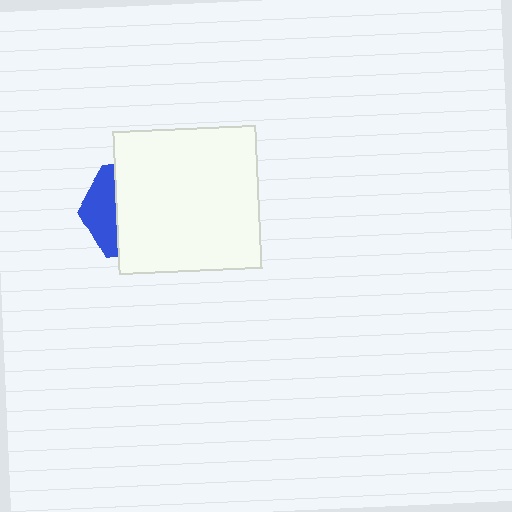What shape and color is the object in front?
The object in front is a white square.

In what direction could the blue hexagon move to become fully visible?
The blue hexagon could move left. That would shift it out from behind the white square entirely.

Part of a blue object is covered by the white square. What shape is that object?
It is a hexagon.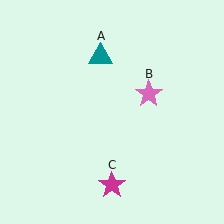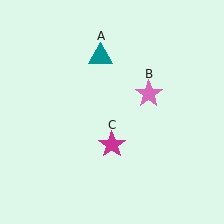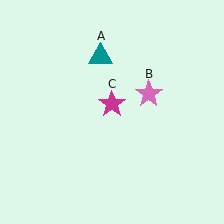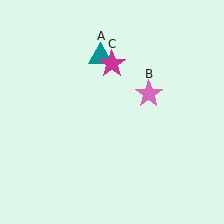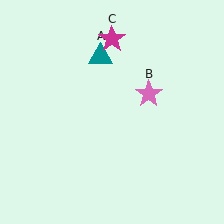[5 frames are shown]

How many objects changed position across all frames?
1 object changed position: magenta star (object C).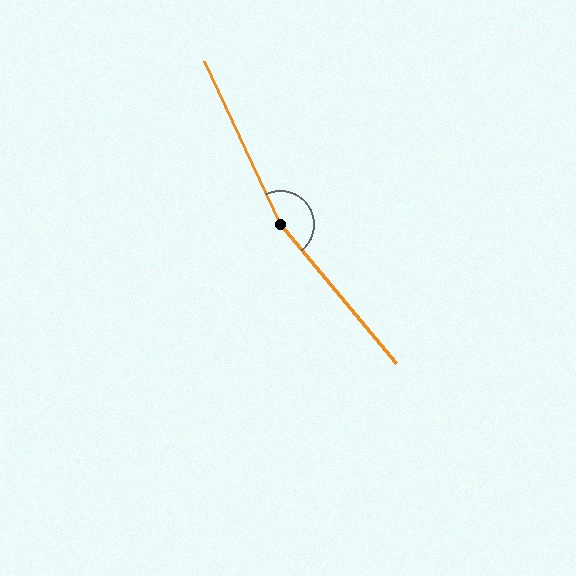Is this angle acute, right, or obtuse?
It is obtuse.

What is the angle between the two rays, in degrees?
Approximately 165 degrees.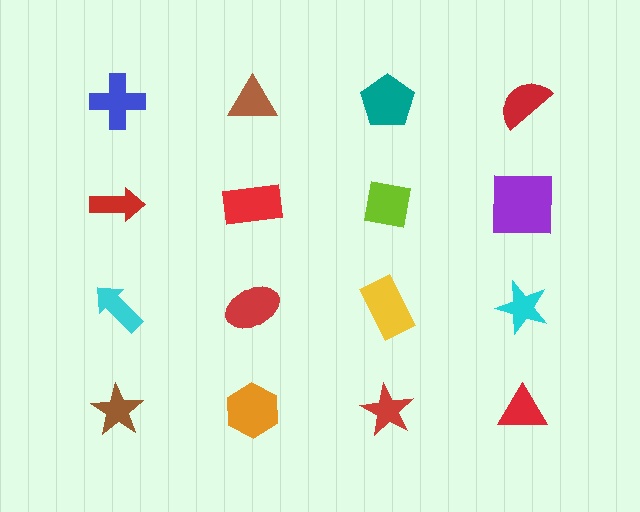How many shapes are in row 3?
4 shapes.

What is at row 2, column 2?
A red rectangle.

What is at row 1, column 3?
A teal pentagon.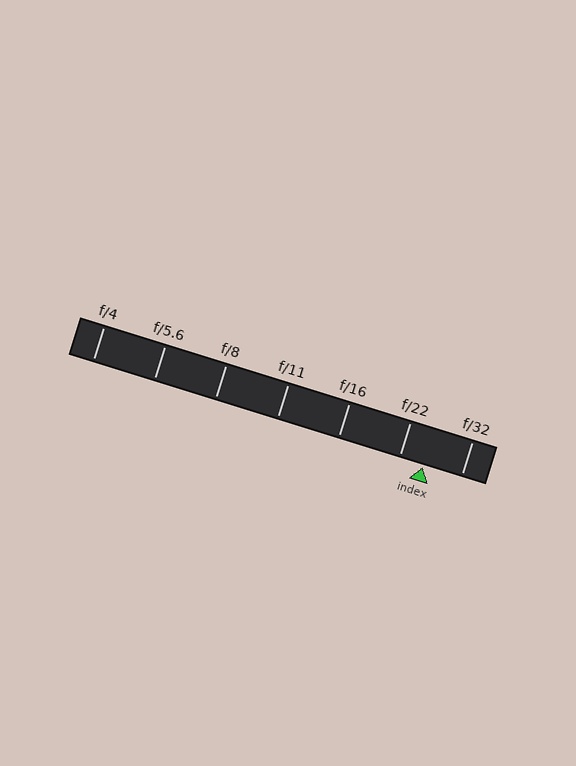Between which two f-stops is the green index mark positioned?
The index mark is between f/22 and f/32.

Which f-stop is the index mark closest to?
The index mark is closest to f/22.